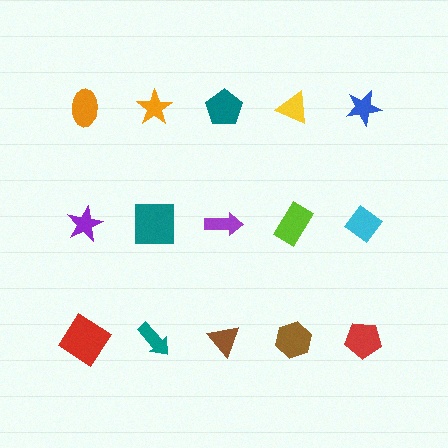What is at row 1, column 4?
A yellow triangle.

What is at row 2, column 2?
A teal square.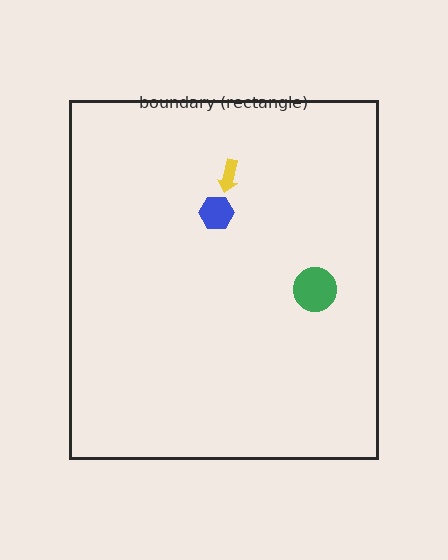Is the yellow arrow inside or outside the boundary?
Inside.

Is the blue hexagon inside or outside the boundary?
Inside.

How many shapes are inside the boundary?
3 inside, 0 outside.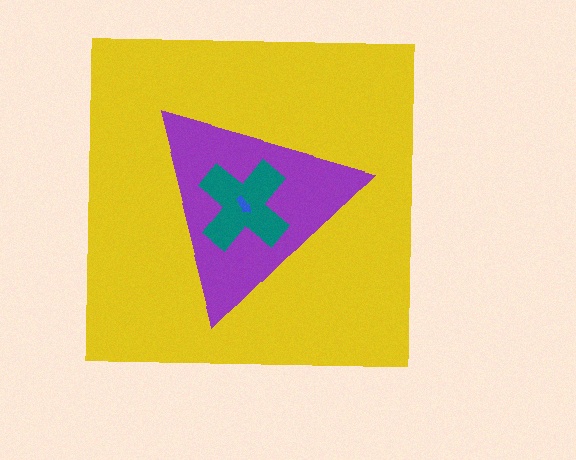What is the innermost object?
The blue arrow.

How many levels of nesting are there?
4.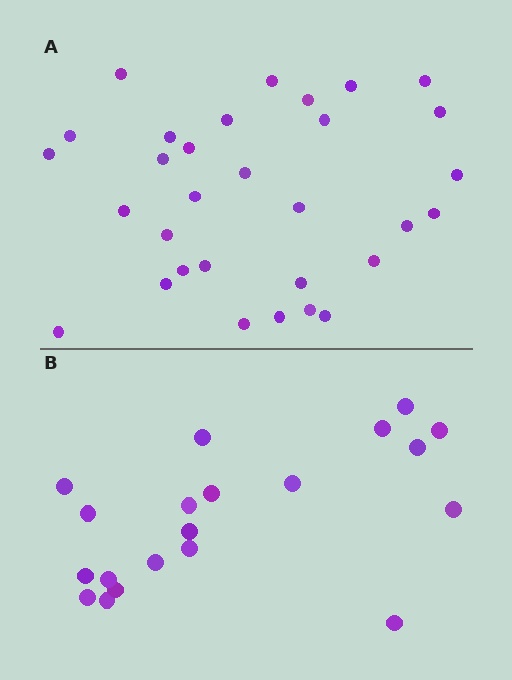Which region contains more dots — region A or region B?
Region A (the top region) has more dots.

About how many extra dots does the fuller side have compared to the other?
Region A has roughly 12 or so more dots than region B.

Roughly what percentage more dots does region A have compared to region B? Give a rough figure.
About 55% more.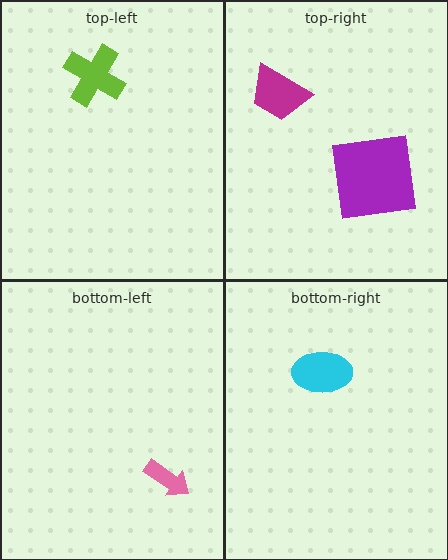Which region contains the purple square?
The top-right region.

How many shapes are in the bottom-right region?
1.